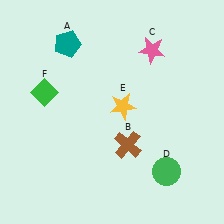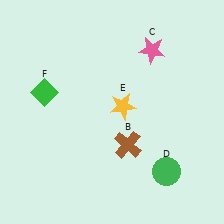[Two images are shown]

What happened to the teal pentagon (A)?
The teal pentagon (A) was removed in Image 2. It was in the top-left area of Image 1.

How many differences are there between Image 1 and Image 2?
There is 1 difference between the two images.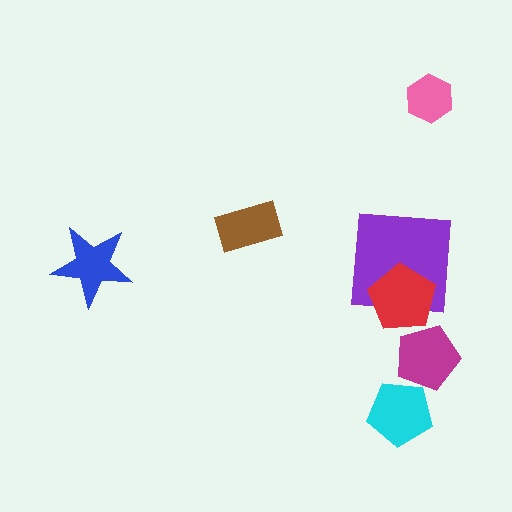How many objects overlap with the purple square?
1 object overlaps with the purple square.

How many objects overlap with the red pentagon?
1 object overlaps with the red pentagon.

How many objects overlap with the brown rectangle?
0 objects overlap with the brown rectangle.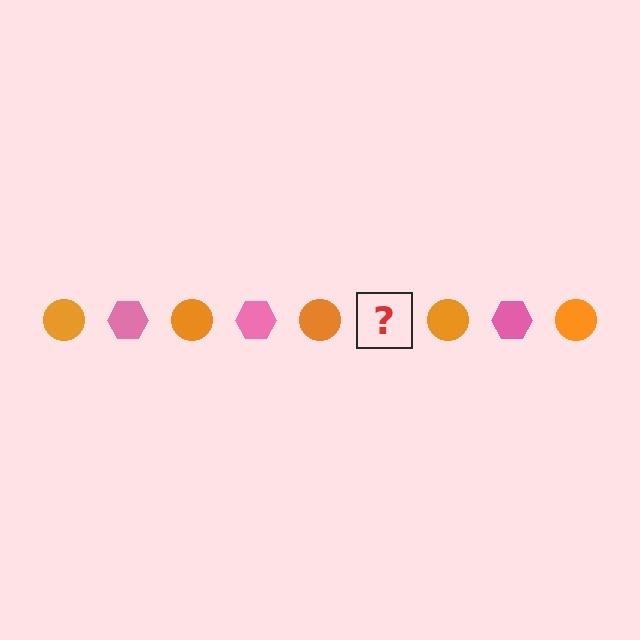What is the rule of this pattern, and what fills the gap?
The rule is that the pattern alternates between orange circle and pink hexagon. The gap should be filled with a pink hexagon.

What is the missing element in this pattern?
The missing element is a pink hexagon.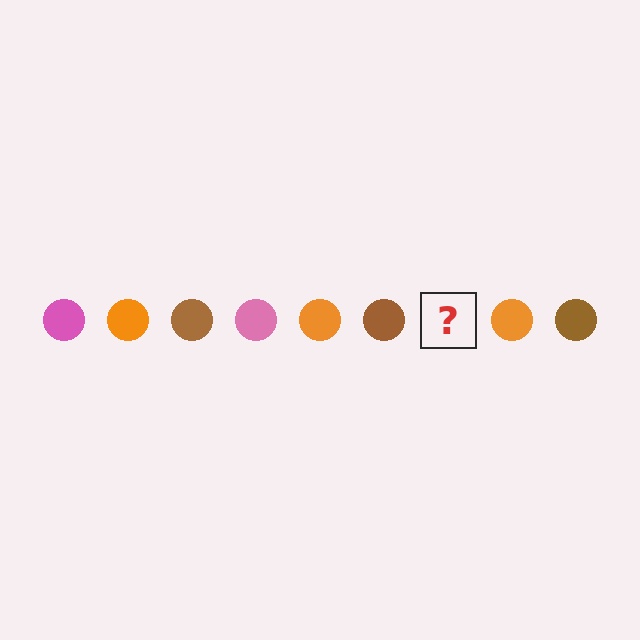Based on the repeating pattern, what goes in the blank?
The blank should be a pink circle.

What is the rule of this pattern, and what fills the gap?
The rule is that the pattern cycles through pink, orange, brown circles. The gap should be filled with a pink circle.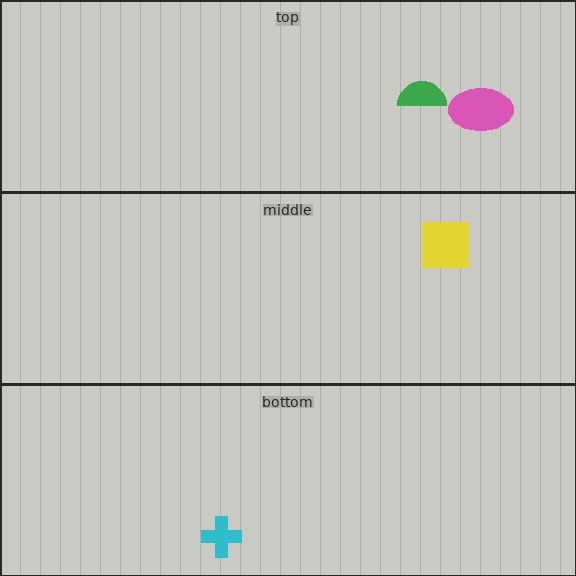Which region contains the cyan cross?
The bottom region.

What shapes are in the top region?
The green semicircle, the pink ellipse.